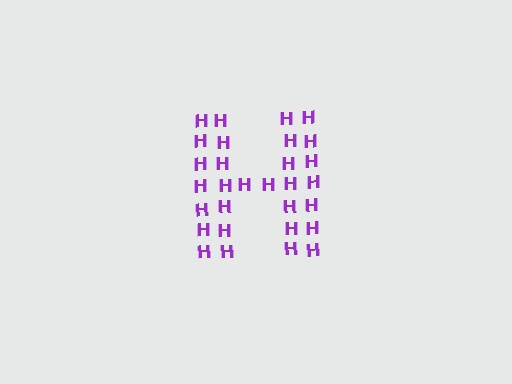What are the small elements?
The small elements are letter H's.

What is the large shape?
The large shape is the letter H.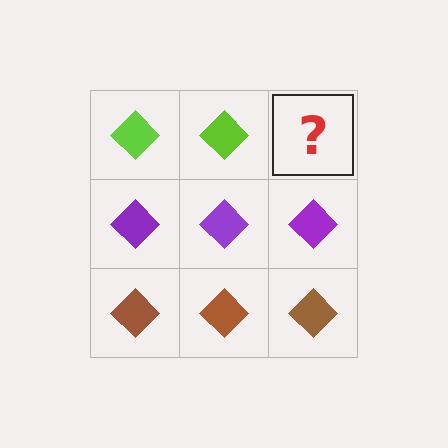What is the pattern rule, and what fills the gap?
The rule is that each row has a consistent color. The gap should be filled with a lime diamond.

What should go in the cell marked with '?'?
The missing cell should contain a lime diamond.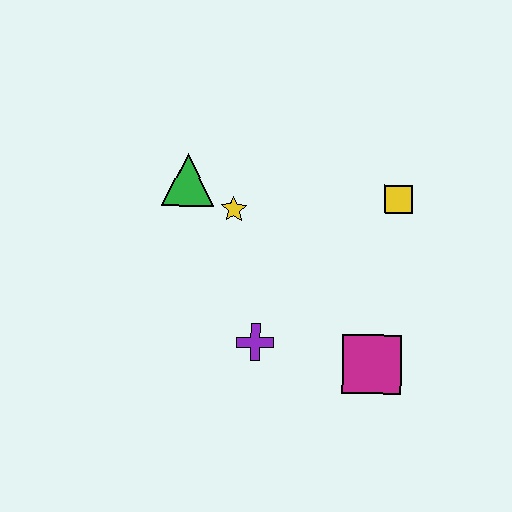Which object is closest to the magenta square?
The purple cross is closest to the magenta square.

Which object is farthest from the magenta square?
The green triangle is farthest from the magenta square.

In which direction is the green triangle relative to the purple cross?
The green triangle is above the purple cross.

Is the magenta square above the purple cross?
No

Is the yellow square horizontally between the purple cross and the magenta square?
No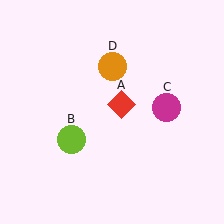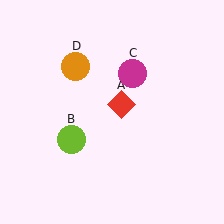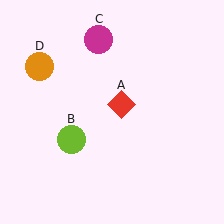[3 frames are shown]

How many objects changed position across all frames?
2 objects changed position: magenta circle (object C), orange circle (object D).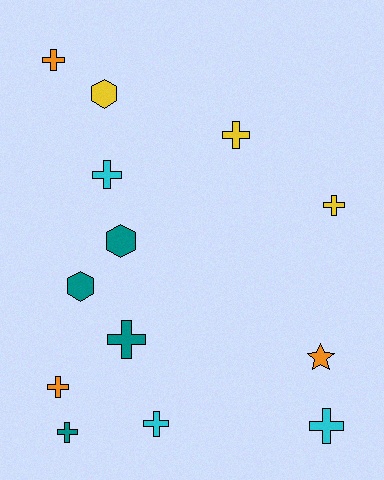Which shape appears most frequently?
Cross, with 9 objects.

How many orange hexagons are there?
There are no orange hexagons.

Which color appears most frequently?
Teal, with 4 objects.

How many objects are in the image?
There are 13 objects.